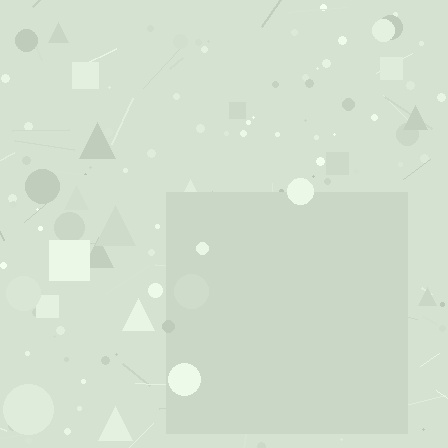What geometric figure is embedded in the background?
A square is embedded in the background.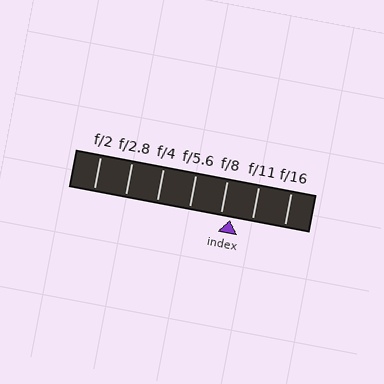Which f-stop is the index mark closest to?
The index mark is closest to f/8.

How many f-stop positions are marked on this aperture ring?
There are 7 f-stop positions marked.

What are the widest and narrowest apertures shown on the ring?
The widest aperture shown is f/2 and the narrowest is f/16.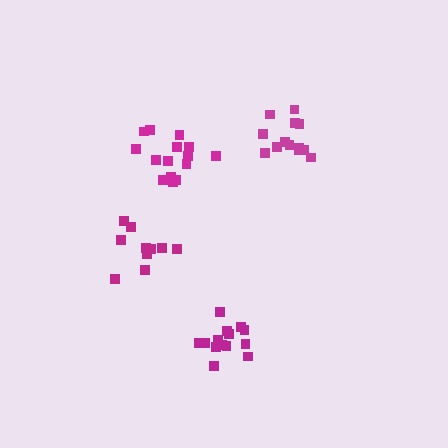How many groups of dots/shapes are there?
There are 4 groups.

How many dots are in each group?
Group 1: 10 dots, Group 2: 14 dots, Group 3: 13 dots, Group 4: 15 dots (52 total).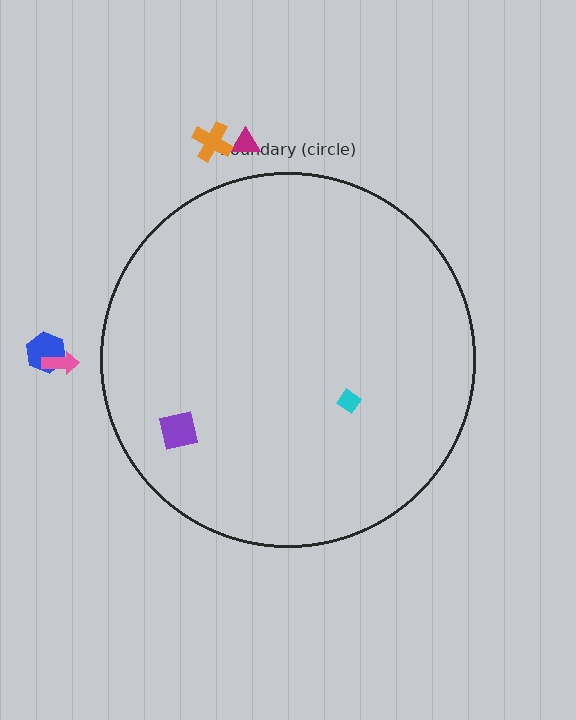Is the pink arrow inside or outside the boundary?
Outside.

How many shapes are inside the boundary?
2 inside, 4 outside.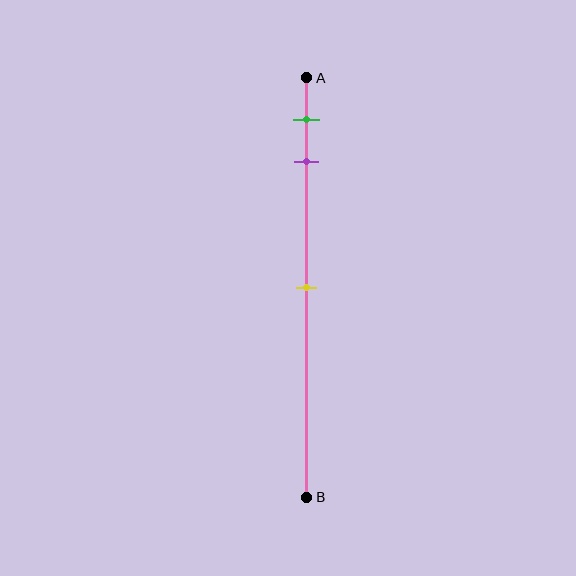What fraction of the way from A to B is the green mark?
The green mark is approximately 10% (0.1) of the way from A to B.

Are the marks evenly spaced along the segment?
No, the marks are not evenly spaced.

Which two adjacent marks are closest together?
The green and purple marks are the closest adjacent pair.